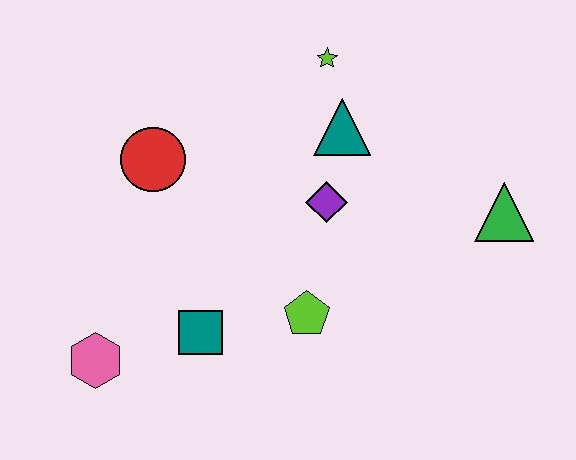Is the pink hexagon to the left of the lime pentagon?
Yes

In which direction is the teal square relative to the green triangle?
The teal square is to the left of the green triangle.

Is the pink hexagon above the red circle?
No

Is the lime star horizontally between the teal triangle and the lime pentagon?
Yes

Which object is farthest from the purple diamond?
The pink hexagon is farthest from the purple diamond.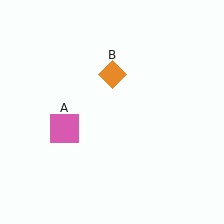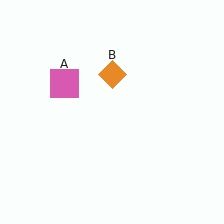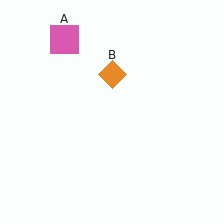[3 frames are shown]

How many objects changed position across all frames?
1 object changed position: pink square (object A).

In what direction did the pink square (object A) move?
The pink square (object A) moved up.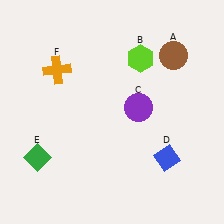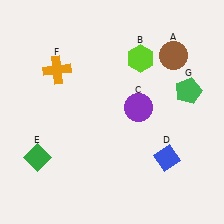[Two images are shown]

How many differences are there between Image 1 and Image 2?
There is 1 difference between the two images.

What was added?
A green pentagon (G) was added in Image 2.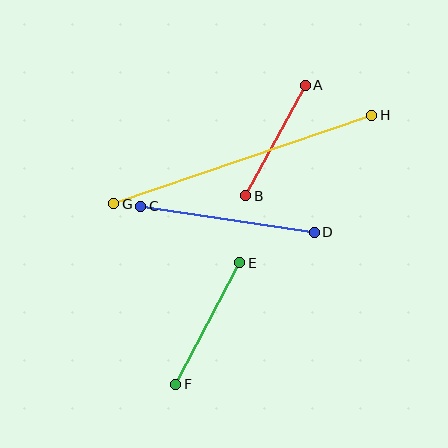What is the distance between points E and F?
The distance is approximately 137 pixels.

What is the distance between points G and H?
The distance is approximately 273 pixels.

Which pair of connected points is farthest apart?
Points G and H are farthest apart.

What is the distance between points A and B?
The distance is approximately 125 pixels.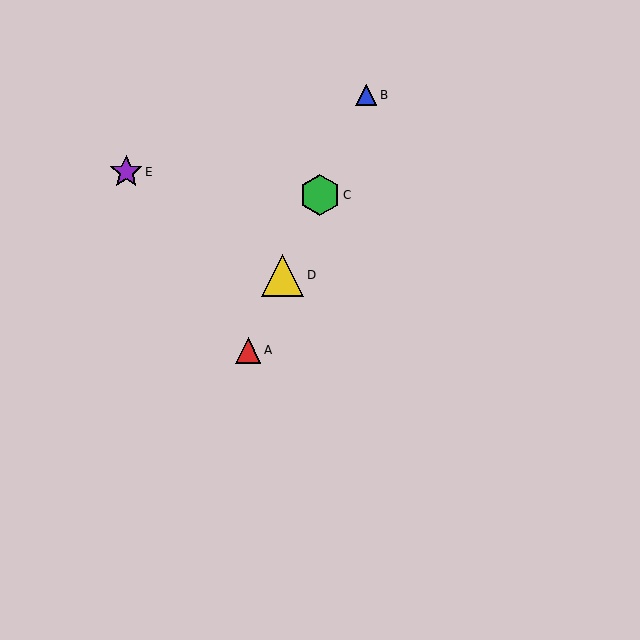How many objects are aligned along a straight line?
4 objects (A, B, C, D) are aligned along a straight line.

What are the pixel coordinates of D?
Object D is at (283, 275).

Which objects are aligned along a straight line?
Objects A, B, C, D are aligned along a straight line.